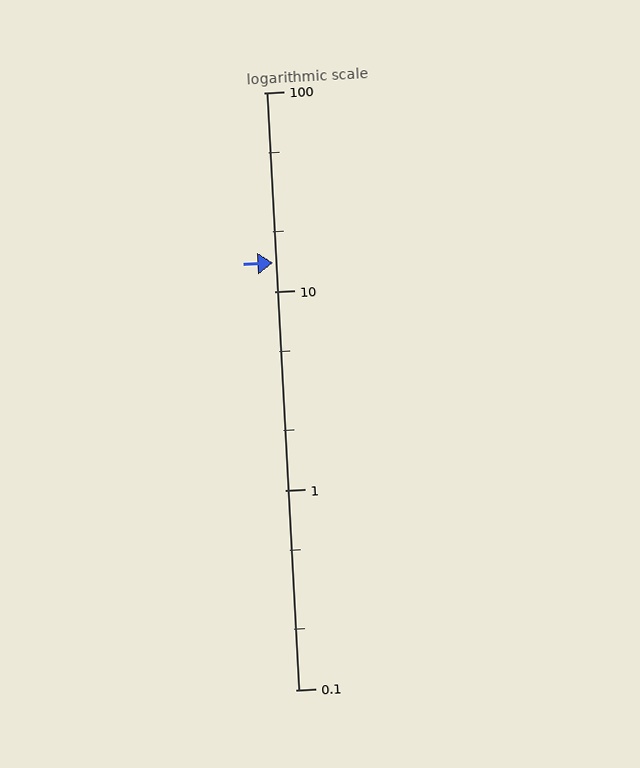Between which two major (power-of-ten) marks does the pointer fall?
The pointer is between 10 and 100.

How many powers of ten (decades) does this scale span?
The scale spans 3 decades, from 0.1 to 100.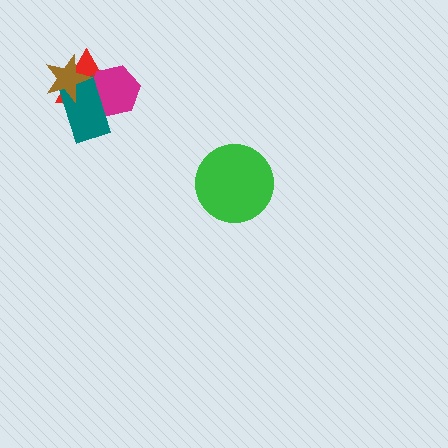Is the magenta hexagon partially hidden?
Yes, it is partially covered by another shape.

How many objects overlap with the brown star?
2 objects overlap with the brown star.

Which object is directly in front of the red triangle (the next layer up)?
The magenta hexagon is directly in front of the red triangle.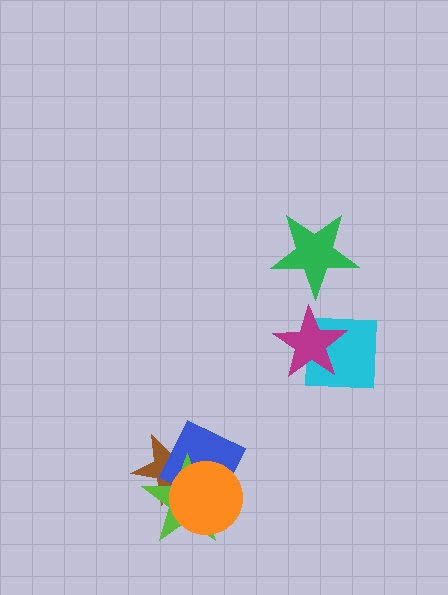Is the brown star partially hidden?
Yes, it is partially covered by another shape.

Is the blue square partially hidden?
Yes, it is partially covered by another shape.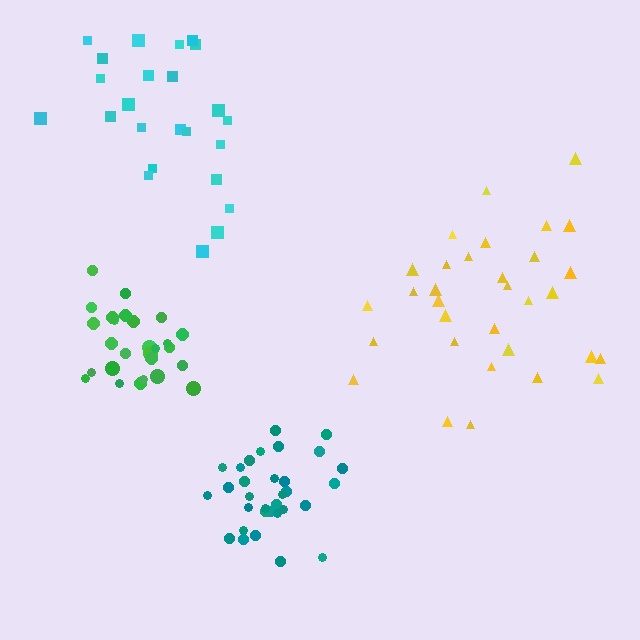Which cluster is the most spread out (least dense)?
Cyan.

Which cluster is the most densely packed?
Teal.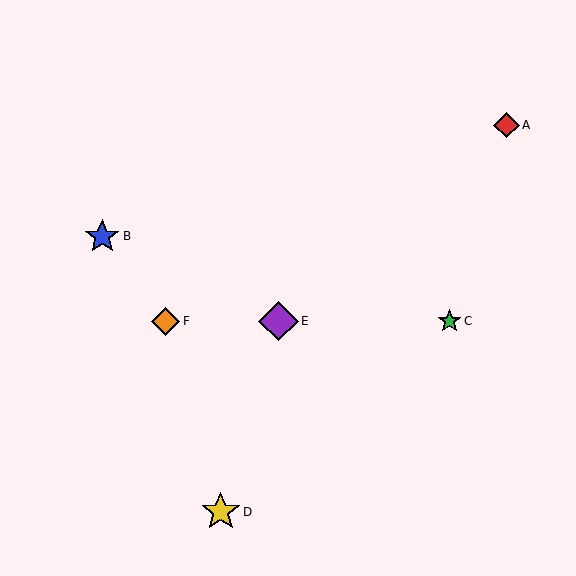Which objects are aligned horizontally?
Objects C, E, F are aligned horizontally.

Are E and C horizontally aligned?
Yes, both are at y≈321.